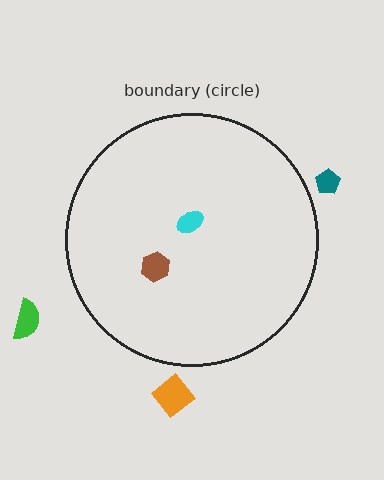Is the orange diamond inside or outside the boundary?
Outside.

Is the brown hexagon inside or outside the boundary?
Inside.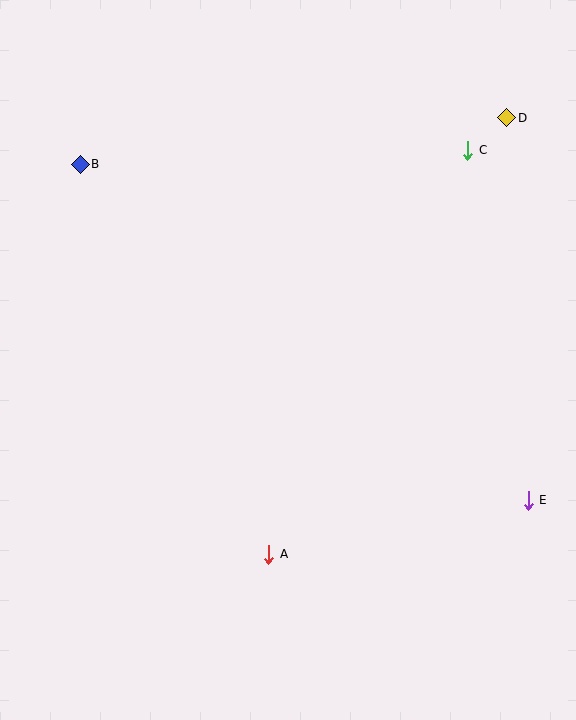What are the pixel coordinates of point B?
Point B is at (80, 164).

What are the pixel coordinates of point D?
Point D is at (507, 118).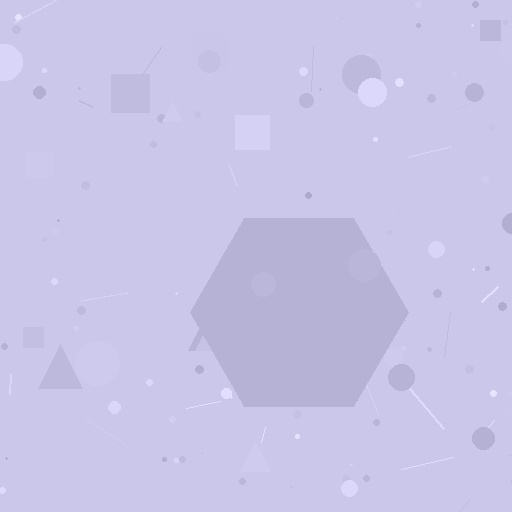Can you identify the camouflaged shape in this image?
The camouflaged shape is a hexagon.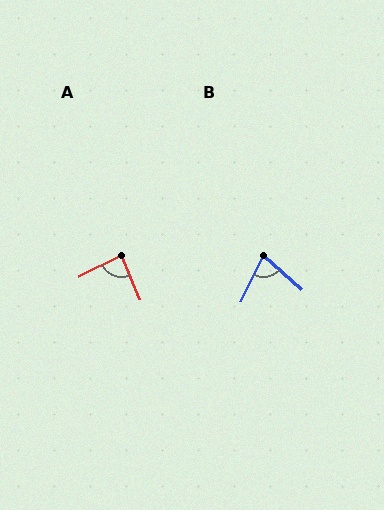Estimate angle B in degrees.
Approximately 74 degrees.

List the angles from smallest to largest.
B (74°), A (86°).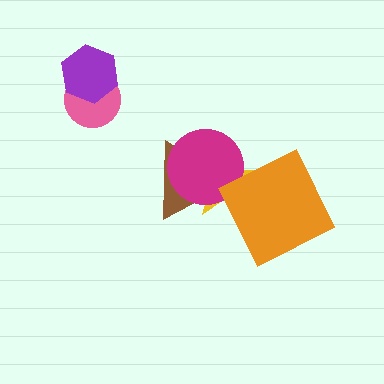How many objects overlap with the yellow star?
3 objects overlap with the yellow star.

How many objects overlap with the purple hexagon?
1 object overlaps with the purple hexagon.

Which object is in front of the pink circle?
The purple hexagon is in front of the pink circle.